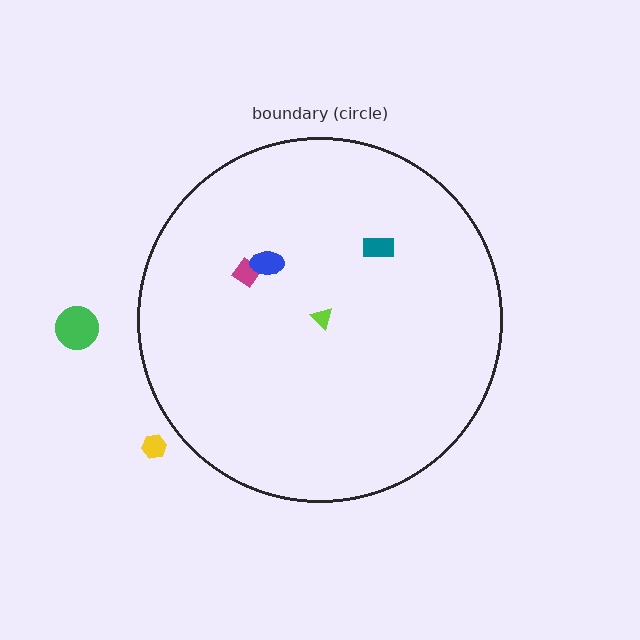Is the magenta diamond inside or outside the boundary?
Inside.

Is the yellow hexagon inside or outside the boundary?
Outside.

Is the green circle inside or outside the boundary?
Outside.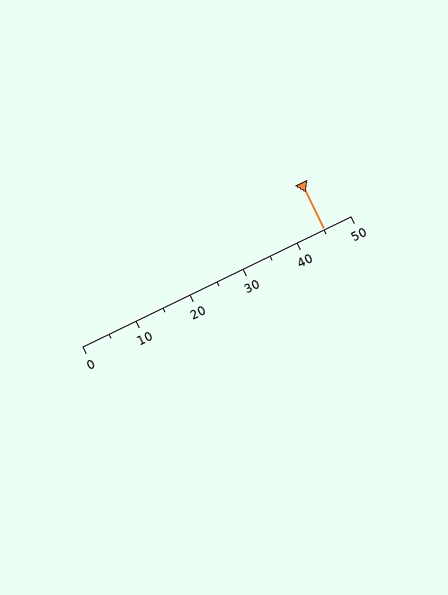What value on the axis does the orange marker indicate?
The marker indicates approximately 45.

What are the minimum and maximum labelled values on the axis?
The axis runs from 0 to 50.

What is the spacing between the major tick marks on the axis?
The major ticks are spaced 10 apart.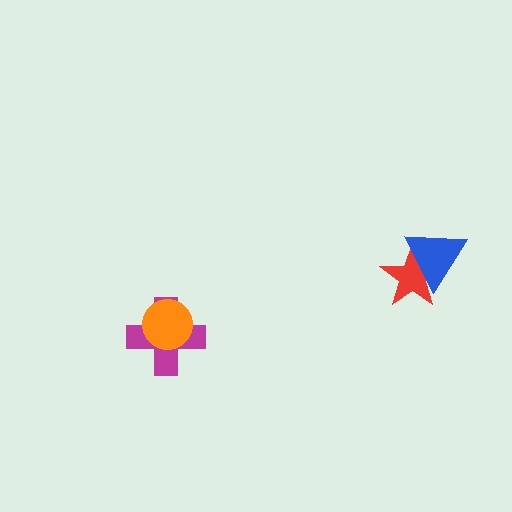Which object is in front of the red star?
The blue triangle is in front of the red star.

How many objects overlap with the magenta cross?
1 object overlaps with the magenta cross.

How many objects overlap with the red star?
1 object overlaps with the red star.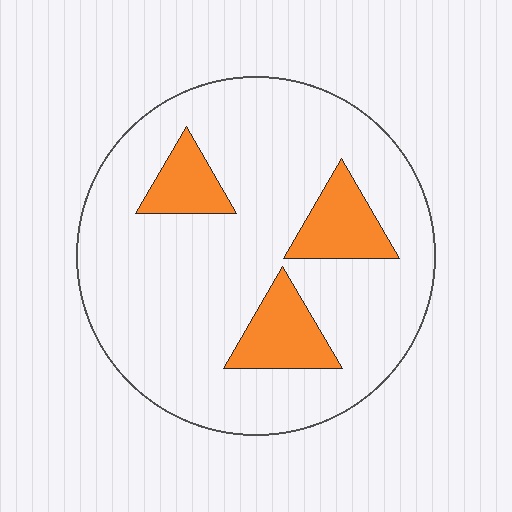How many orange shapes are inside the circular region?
3.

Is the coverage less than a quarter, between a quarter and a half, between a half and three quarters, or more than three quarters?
Less than a quarter.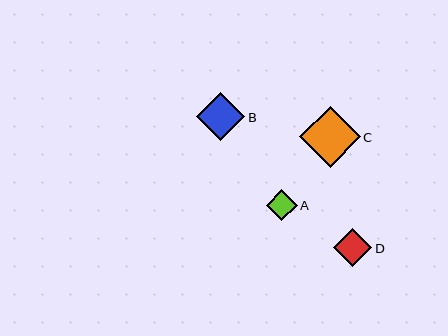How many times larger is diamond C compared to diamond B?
Diamond C is approximately 1.3 times the size of diamond B.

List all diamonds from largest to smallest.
From largest to smallest: C, B, D, A.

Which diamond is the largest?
Diamond C is the largest with a size of approximately 61 pixels.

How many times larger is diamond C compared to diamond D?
Diamond C is approximately 1.6 times the size of diamond D.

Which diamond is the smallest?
Diamond A is the smallest with a size of approximately 31 pixels.